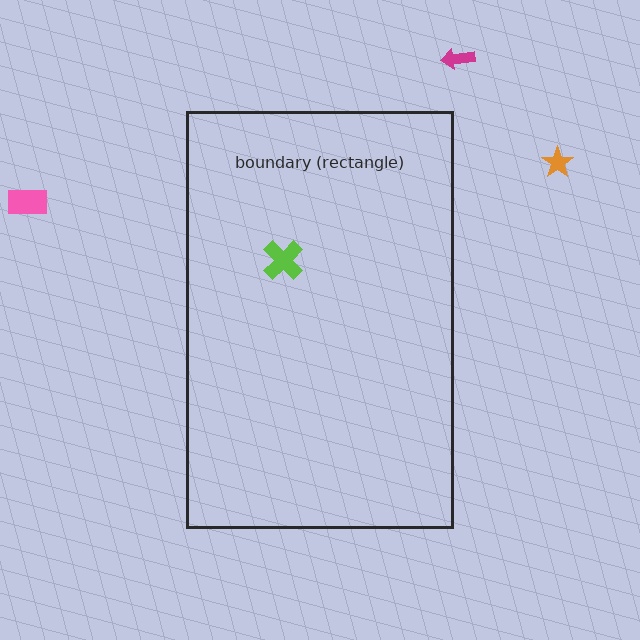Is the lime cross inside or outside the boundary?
Inside.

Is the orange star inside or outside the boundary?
Outside.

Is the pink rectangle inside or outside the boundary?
Outside.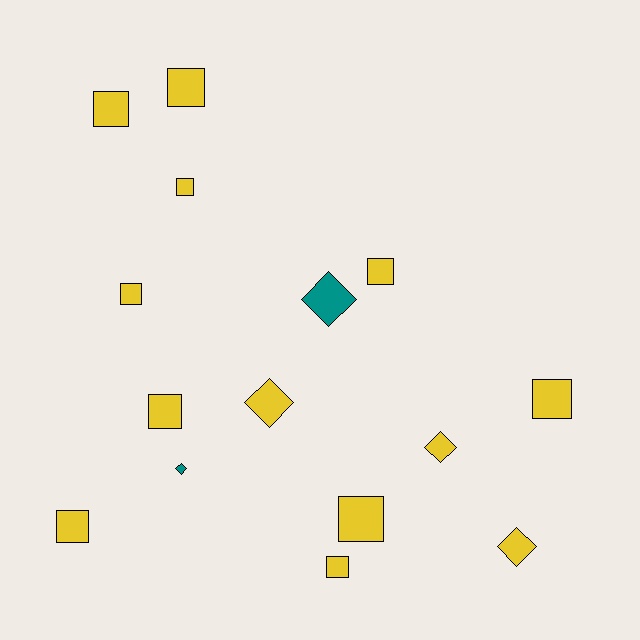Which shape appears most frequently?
Square, with 10 objects.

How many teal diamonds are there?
There are 2 teal diamonds.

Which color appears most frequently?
Yellow, with 13 objects.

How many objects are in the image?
There are 15 objects.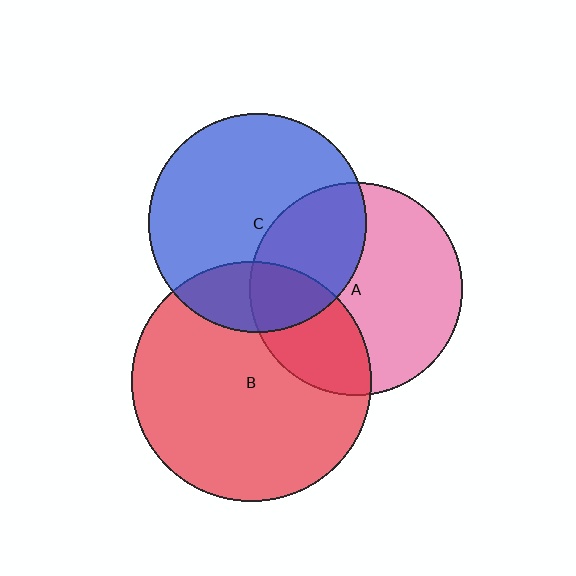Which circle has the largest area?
Circle B (red).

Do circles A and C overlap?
Yes.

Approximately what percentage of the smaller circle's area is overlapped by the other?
Approximately 35%.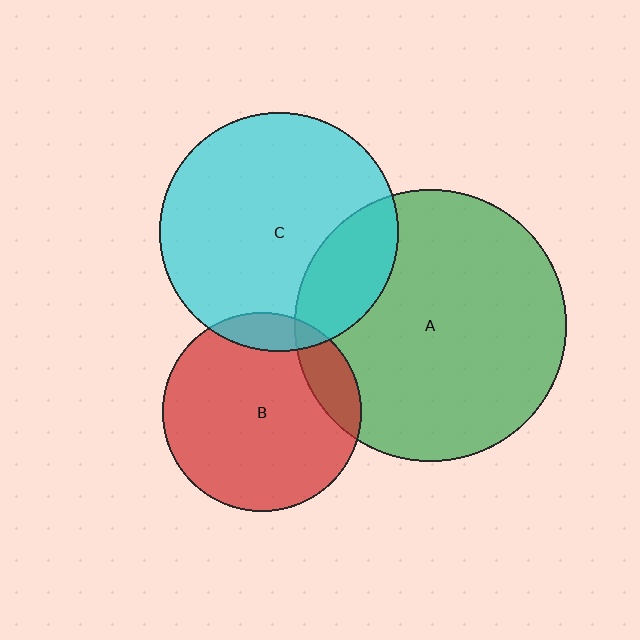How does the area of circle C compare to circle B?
Approximately 1.4 times.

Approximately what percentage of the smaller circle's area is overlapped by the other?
Approximately 10%.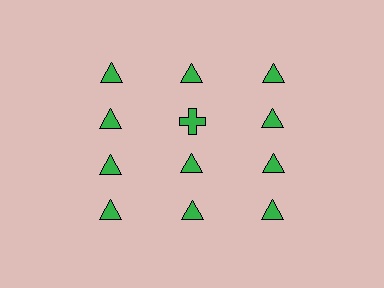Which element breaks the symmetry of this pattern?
The green cross in the second row, second from left column breaks the symmetry. All other shapes are green triangles.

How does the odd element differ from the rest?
It has a different shape: cross instead of triangle.